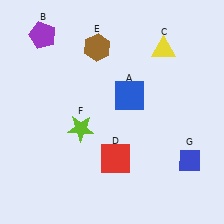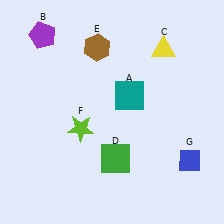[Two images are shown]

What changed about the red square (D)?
In Image 1, D is red. In Image 2, it changed to green.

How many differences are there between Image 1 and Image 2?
There are 2 differences between the two images.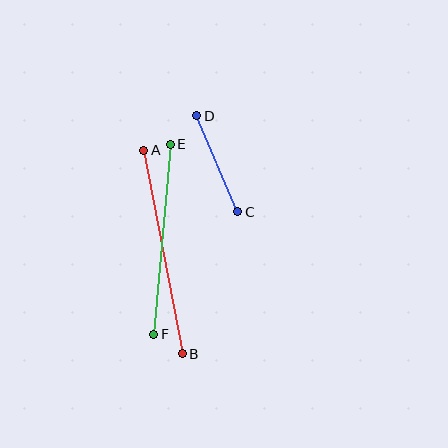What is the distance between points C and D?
The distance is approximately 104 pixels.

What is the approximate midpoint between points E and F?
The midpoint is at approximately (162, 239) pixels.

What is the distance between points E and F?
The distance is approximately 191 pixels.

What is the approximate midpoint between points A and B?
The midpoint is at approximately (163, 252) pixels.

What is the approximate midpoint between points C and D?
The midpoint is at approximately (217, 164) pixels.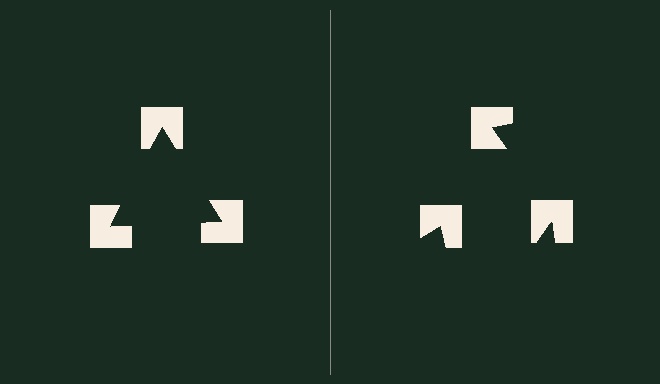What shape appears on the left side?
An illusory triangle.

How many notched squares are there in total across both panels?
6 — 3 on each side.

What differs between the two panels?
The notched squares are positioned identically on both sides; only the wedge orientations differ. On the left they align to a triangle; on the right they are misaligned.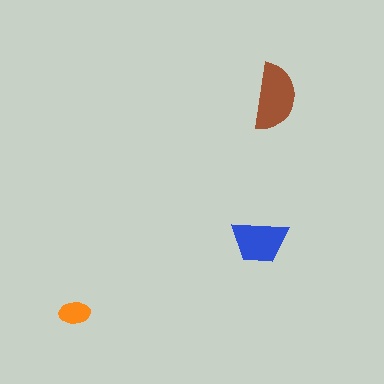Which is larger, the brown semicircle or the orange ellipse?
The brown semicircle.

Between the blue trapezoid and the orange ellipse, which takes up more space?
The blue trapezoid.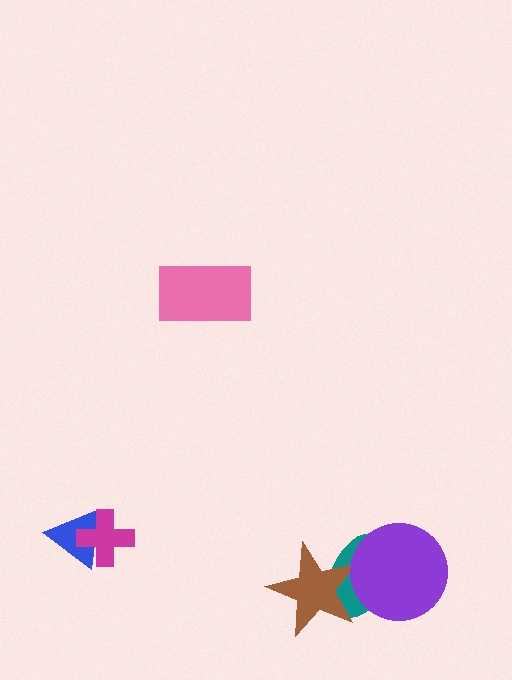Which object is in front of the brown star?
The purple circle is in front of the brown star.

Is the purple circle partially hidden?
No, no other shape covers it.